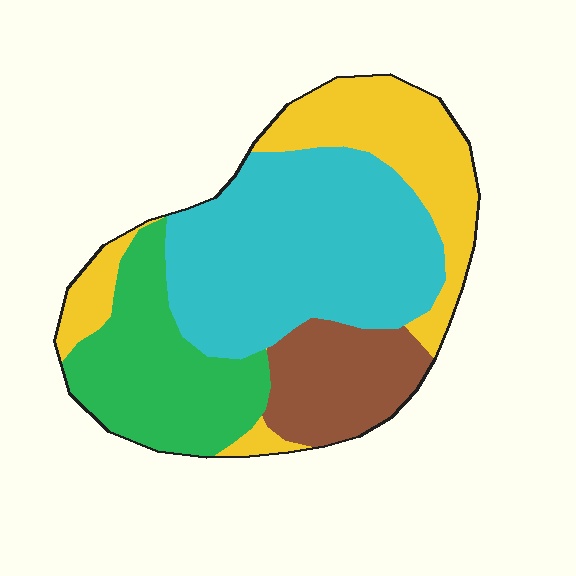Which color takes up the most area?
Cyan, at roughly 40%.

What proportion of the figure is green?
Green takes up about one fifth (1/5) of the figure.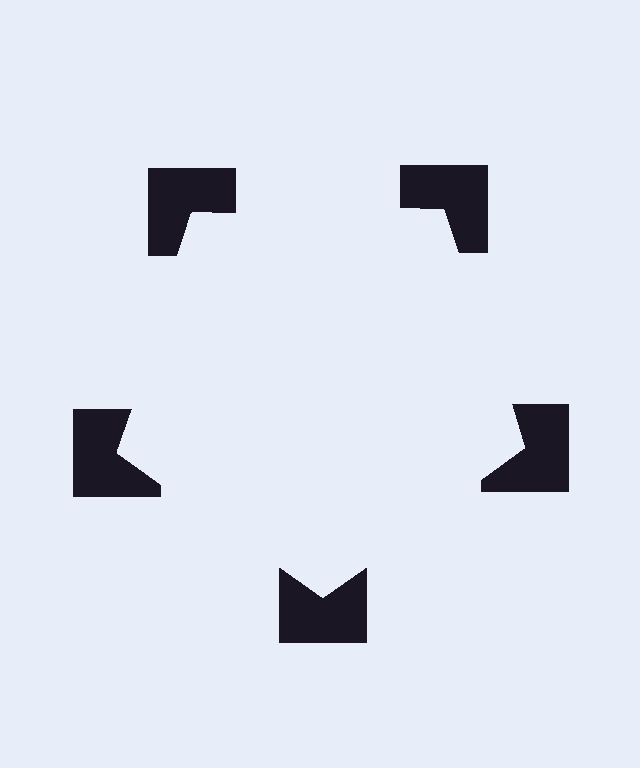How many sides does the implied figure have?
5 sides.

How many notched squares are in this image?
There are 5 — one at each vertex of the illusory pentagon.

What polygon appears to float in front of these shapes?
An illusory pentagon — its edges are inferred from the aligned wedge cuts in the notched squares, not physically drawn.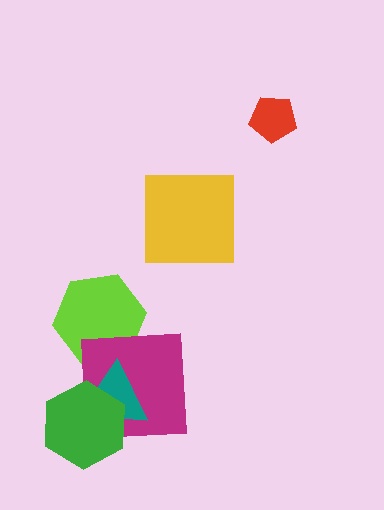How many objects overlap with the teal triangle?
2 objects overlap with the teal triangle.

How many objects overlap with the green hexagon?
2 objects overlap with the green hexagon.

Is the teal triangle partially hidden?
Yes, it is partially covered by another shape.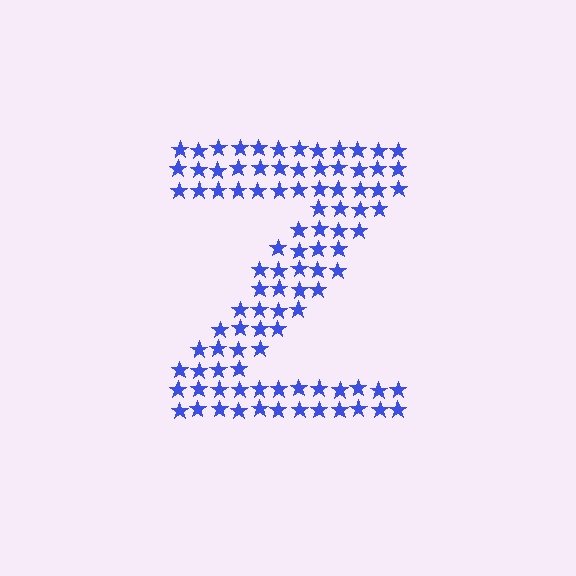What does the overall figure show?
The overall figure shows the letter Z.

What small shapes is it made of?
It is made of small stars.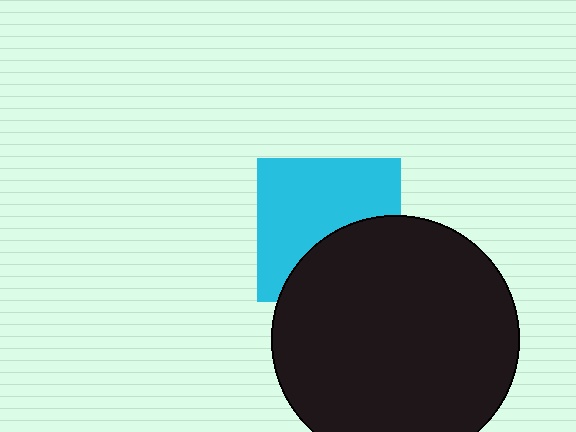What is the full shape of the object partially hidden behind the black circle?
The partially hidden object is a cyan square.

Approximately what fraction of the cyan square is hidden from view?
Roughly 39% of the cyan square is hidden behind the black circle.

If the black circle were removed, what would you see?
You would see the complete cyan square.